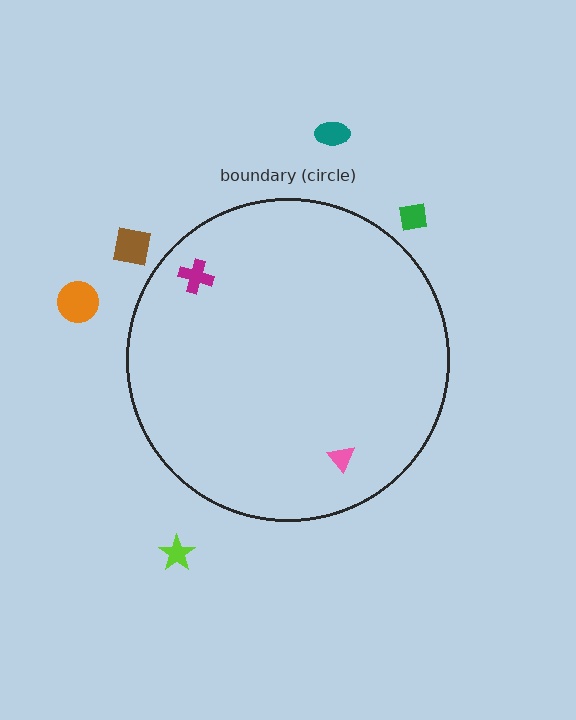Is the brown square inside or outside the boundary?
Outside.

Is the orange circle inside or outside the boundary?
Outside.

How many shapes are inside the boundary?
2 inside, 5 outside.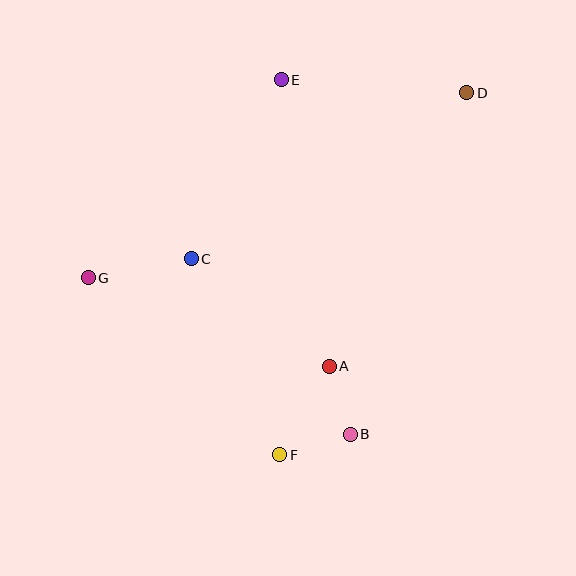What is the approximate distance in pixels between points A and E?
The distance between A and E is approximately 290 pixels.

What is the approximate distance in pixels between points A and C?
The distance between A and C is approximately 175 pixels.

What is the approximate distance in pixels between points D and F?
The distance between D and F is approximately 408 pixels.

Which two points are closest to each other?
Points A and B are closest to each other.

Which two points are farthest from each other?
Points D and G are farthest from each other.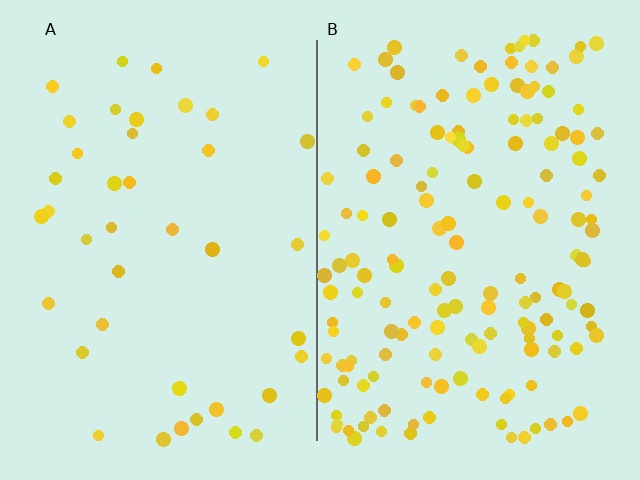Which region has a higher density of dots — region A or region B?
B (the right).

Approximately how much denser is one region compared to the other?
Approximately 3.8× — region B over region A.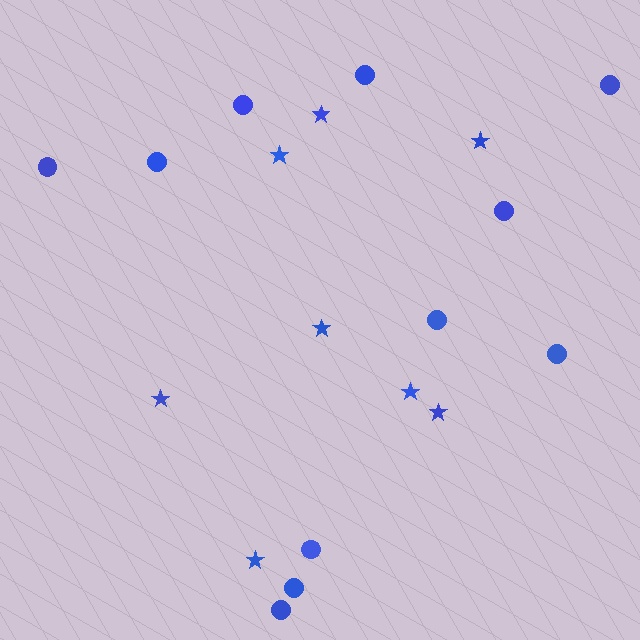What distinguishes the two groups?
There are 2 groups: one group of circles (11) and one group of stars (8).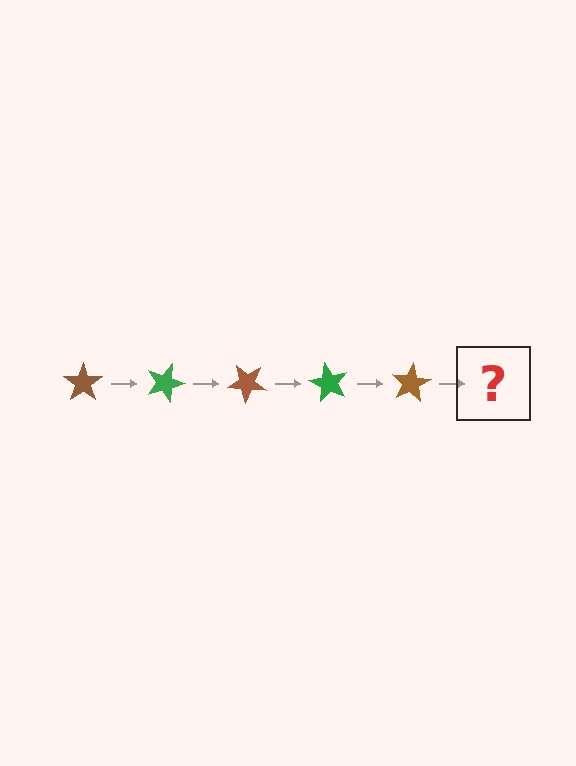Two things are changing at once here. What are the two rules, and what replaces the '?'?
The two rules are that it rotates 20 degrees each step and the color cycles through brown and green. The '?' should be a green star, rotated 100 degrees from the start.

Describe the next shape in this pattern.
It should be a green star, rotated 100 degrees from the start.